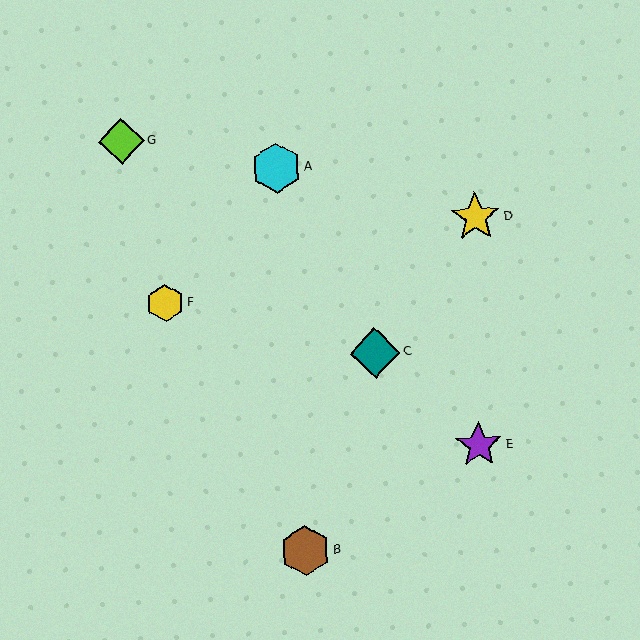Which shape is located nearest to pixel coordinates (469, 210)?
The yellow star (labeled D) at (476, 217) is nearest to that location.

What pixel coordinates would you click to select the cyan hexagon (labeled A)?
Click at (277, 168) to select the cyan hexagon A.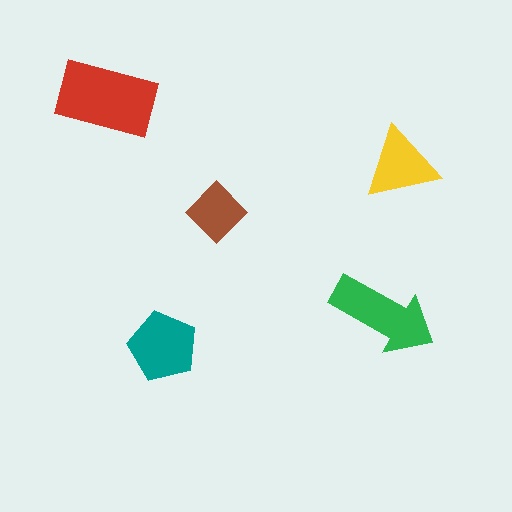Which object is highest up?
The red rectangle is topmost.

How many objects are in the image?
There are 5 objects in the image.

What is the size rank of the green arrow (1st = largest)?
2nd.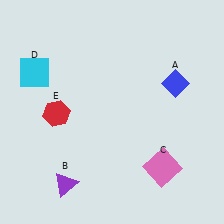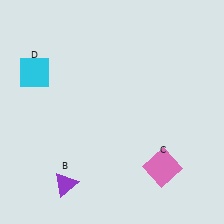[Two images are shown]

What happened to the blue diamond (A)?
The blue diamond (A) was removed in Image 2. It was in the top-right area of Image 1.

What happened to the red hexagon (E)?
The red hexagon (E) was removed in Image 2. It was in the bottom-left area of Image 1.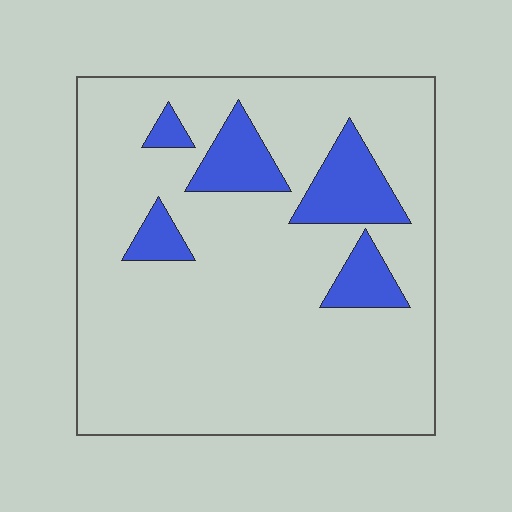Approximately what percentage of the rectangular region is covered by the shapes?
Approximately 15%.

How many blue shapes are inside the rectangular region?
5.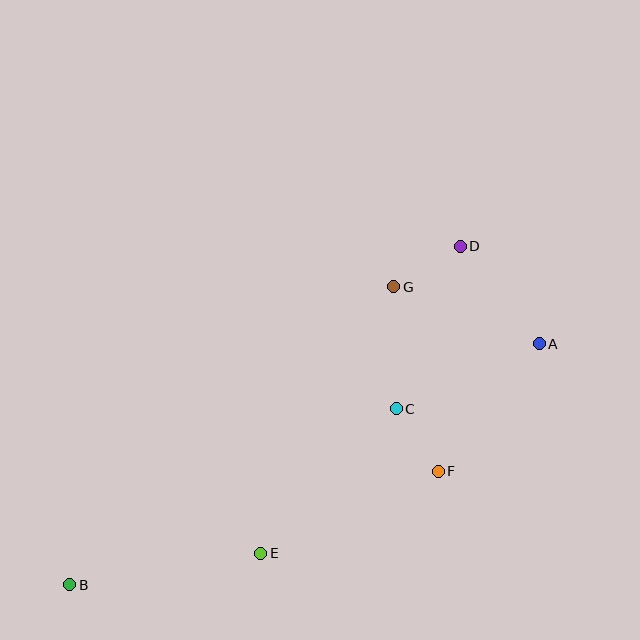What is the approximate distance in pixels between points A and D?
The distance between A and D is approximately 126 pixels.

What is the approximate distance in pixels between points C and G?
The distance between C and G is approximately 122 pixels.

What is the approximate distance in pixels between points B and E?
The distance between B and E is approximately 193 pixels.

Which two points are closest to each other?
Points C and F are closest to each other.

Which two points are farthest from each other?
Points A and B are farthest from each other.